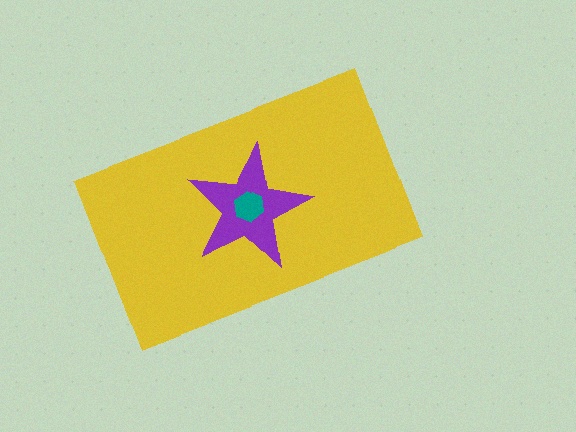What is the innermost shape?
The teal hexagon.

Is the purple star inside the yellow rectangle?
Yes.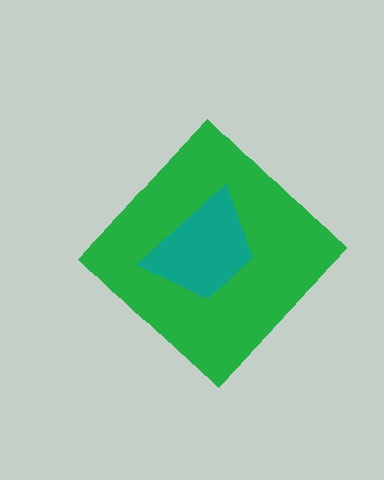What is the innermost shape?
The teal trapezoid.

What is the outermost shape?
The green diamond.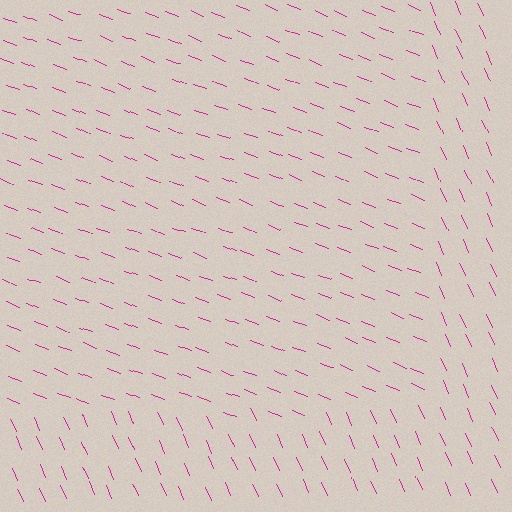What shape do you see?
I see a rectangle.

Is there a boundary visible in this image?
Yes, there is a texture boundary formed by a change in line orientation.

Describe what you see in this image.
The image is filled with small magenta line segments. A rectangle region in the image has lines oriented differently from the surrounding lines, creating a visible texture boundary.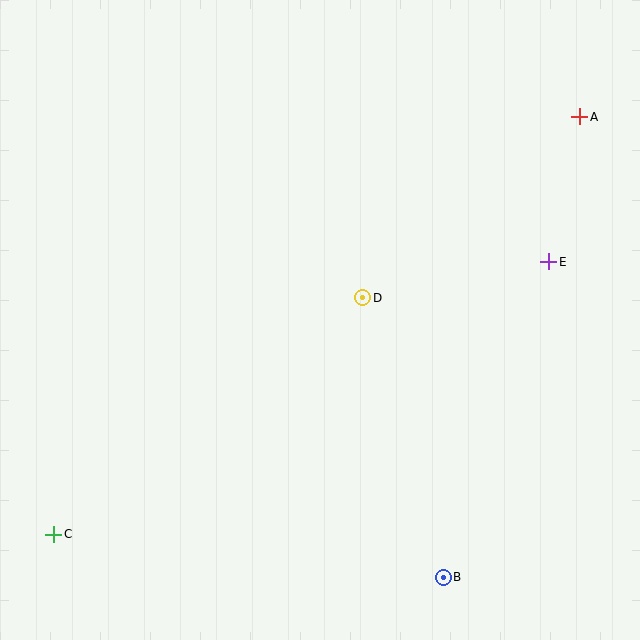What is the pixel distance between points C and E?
The distance between C and E is 565 pixels.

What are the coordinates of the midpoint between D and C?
The midpoint between D and C is at (208, 416).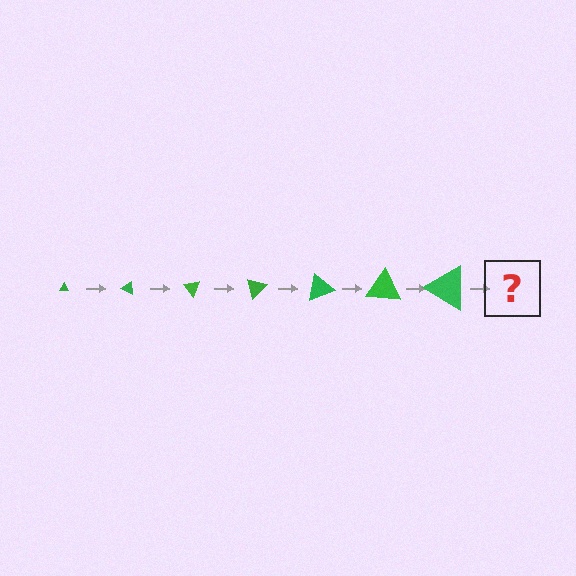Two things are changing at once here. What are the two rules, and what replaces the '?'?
The two rules are that the triangle grows larger each step and it rotates 25 degrees each step. The '?' should be a triangle, larger than the previous one and rotated 175 degrees from the start.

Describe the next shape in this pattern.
It should be a triangle, larger than the previous one and rotated 175 degrees from the start.